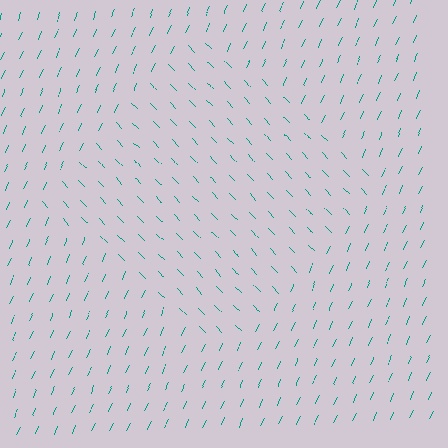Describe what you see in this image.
The image is filled with small teal line segments. A diamond region in the image has lines oriented differently from the surrounding lines, creating a visible texture boundary.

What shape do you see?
I see a diamond.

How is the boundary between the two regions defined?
The boundary is defined purely by a change in line orientation (approximately 67 degrees difference). All lines are the same color and thickness.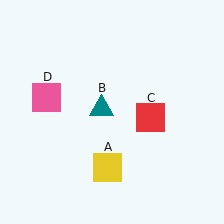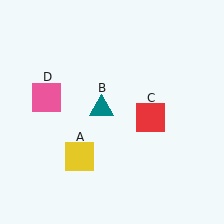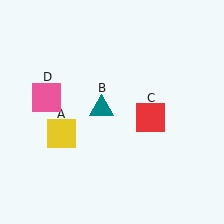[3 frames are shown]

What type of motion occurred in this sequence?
The yellow square (object A) rotated clockwise around the center of the scene.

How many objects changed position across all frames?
1 object changed position: yellow square (object A).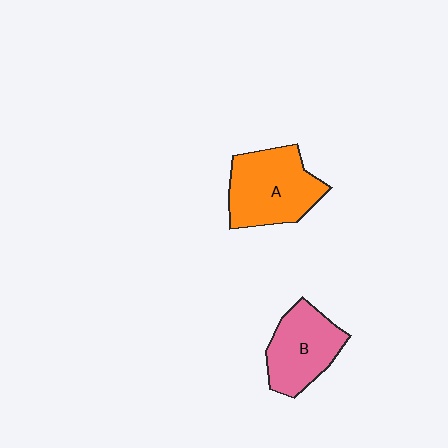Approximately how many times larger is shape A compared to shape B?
Approximately 1.2 times.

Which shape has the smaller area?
Shape B (pink).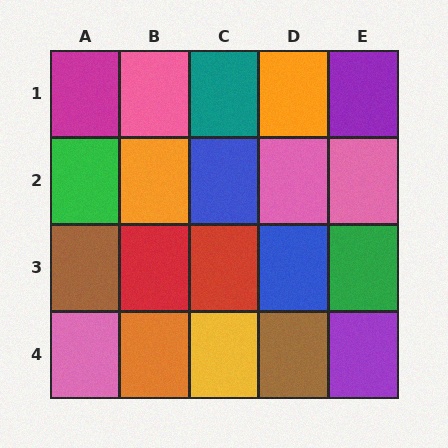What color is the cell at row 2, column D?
Pink.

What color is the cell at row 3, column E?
Green.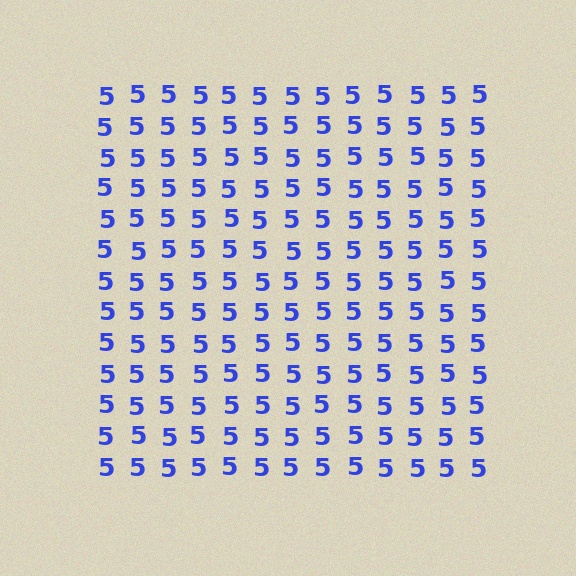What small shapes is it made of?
It is made of small digit 5's.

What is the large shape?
The large shape is a square.